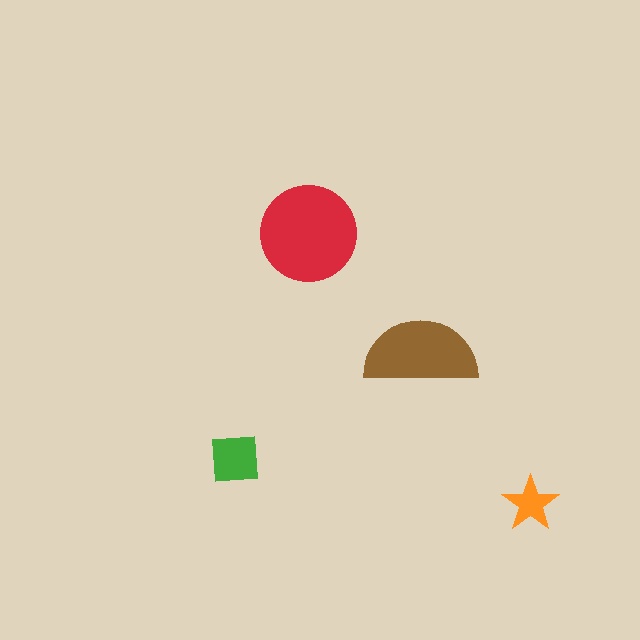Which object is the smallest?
The orange star.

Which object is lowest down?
The orange star is bottommost.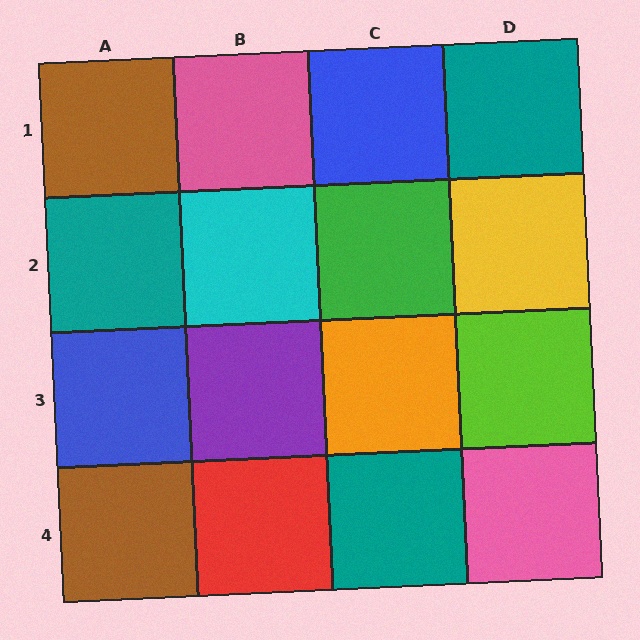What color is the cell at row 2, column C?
Green.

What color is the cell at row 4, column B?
Red.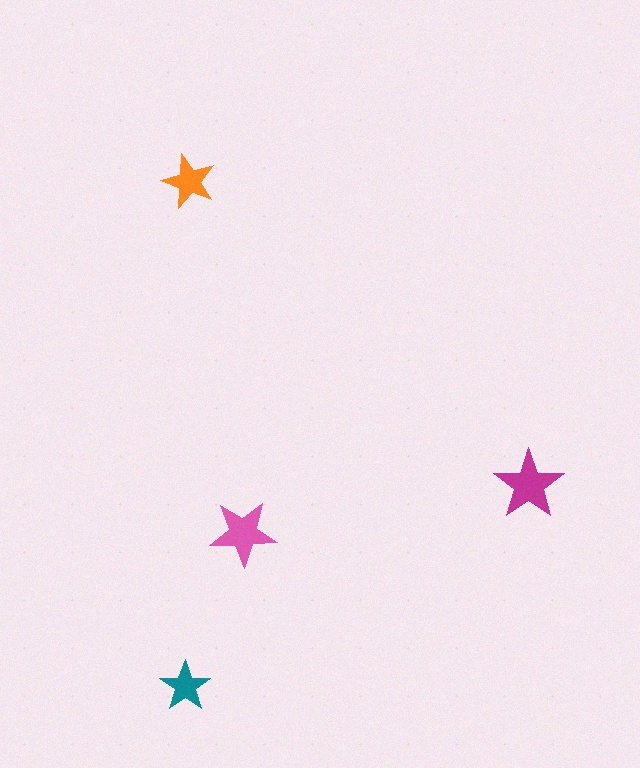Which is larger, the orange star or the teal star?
The orange one.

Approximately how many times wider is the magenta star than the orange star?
About 1.5 times wider.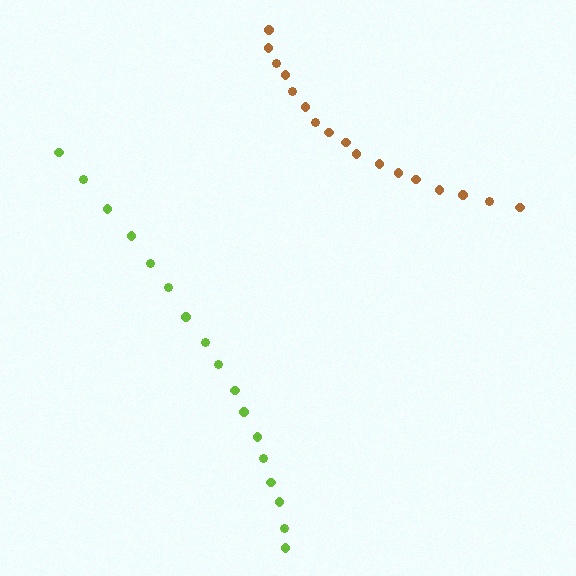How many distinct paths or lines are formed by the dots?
There are 2 distinct paths.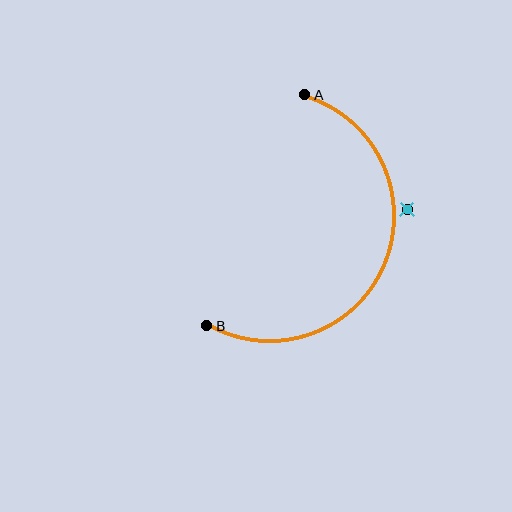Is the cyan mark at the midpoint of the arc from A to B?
No — the cyan mark does not lie on the arc at all. It sits slightly outside the curve.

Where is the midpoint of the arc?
The arc midpoint is the point on the curve farthest from the straight line joining A and B. It sits to the right of that line.